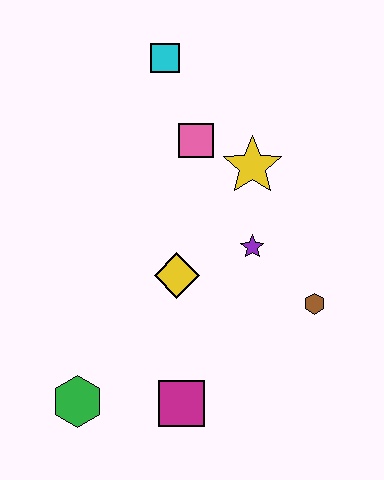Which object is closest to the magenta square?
The green hexagon is closest to the magenta square.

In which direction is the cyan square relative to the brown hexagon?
The cyan square is above the brown hexagon.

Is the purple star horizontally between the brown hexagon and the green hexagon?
Yes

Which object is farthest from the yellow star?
The green hexagon is farthest from the yellow star.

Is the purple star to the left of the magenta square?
No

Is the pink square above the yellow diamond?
Yes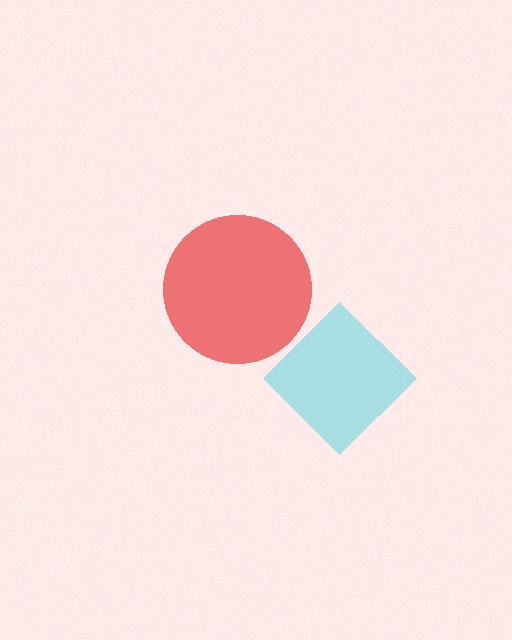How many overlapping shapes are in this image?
There are 2 overlapping shapes in the image.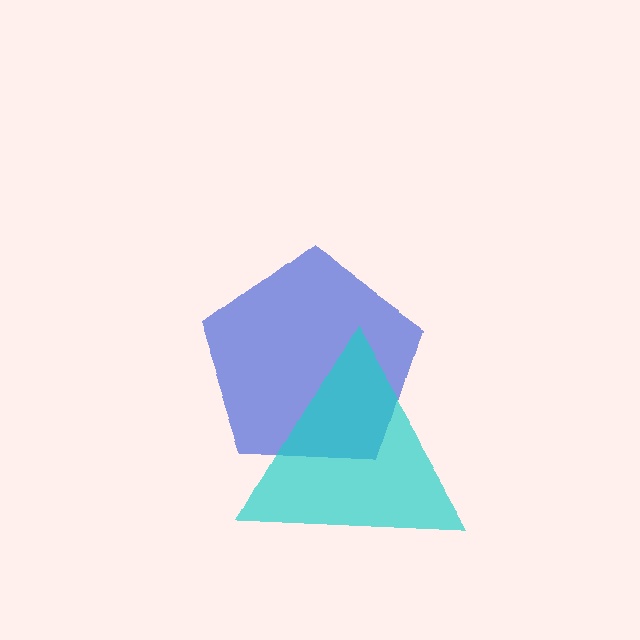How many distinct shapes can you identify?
There are 2 distinct shapes: a blue pentagon, a cyan triangle.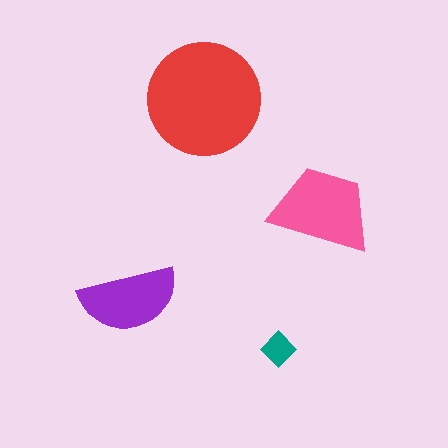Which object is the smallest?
The teal diamond.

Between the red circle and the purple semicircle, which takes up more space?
The red circle.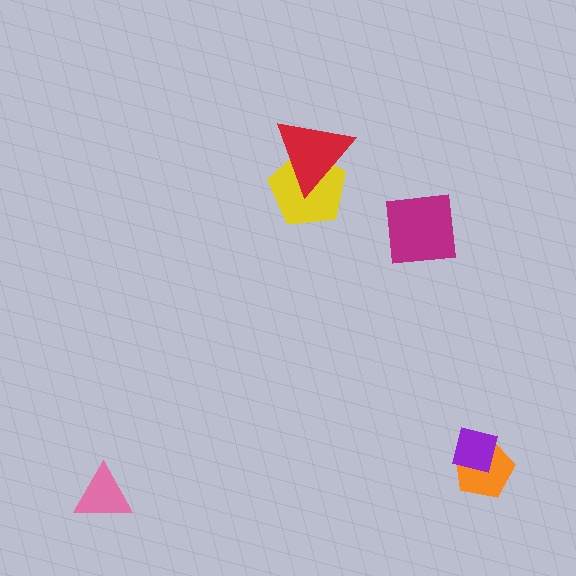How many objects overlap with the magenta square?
0 objects overlap with the magenta square.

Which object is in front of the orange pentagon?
The purple square is in front of the orange pentagon.